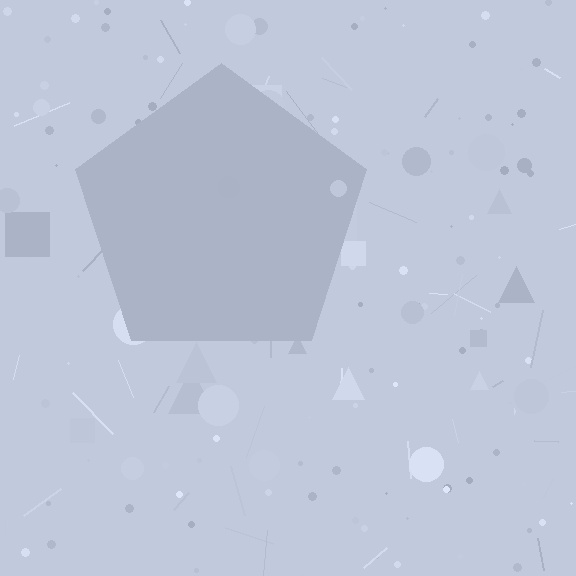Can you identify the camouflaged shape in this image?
The camouflaged shape is a pentagon.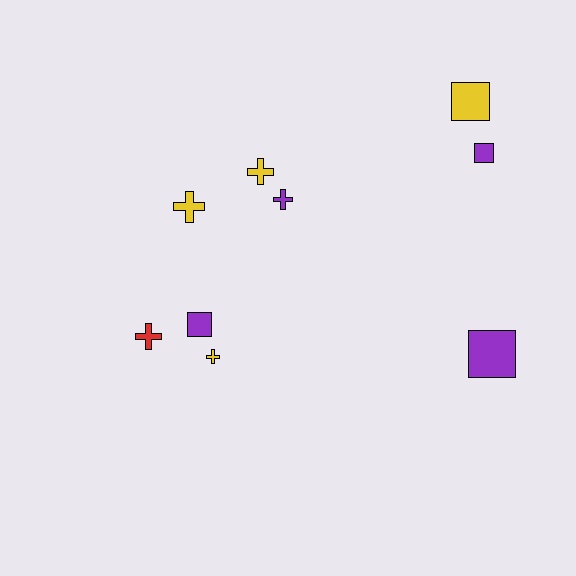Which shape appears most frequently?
Cross, with 5 objects.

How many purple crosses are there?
There is 1 purple cross.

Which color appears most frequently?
Yellow, with 4 objects.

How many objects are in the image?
There are 9 objects.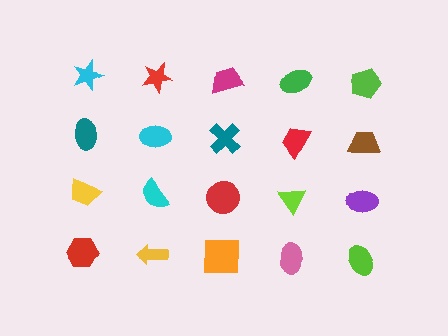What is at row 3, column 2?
A cyan semicircle.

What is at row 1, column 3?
A magenta trapezoid.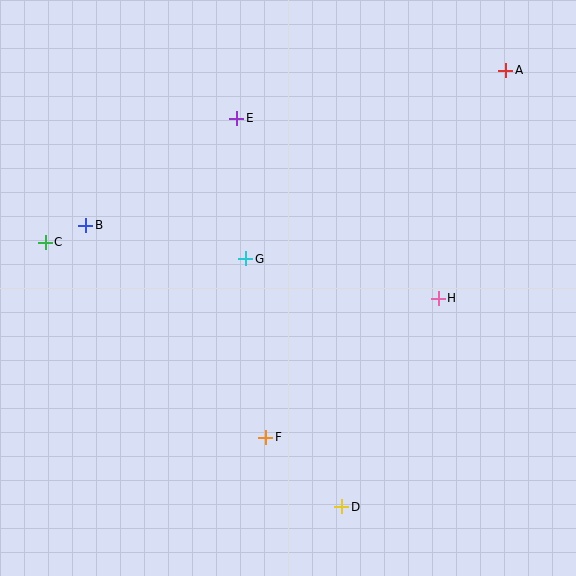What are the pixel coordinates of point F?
Point F is at (266, 437).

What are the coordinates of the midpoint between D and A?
The midpoint between D and A is at (424, 289).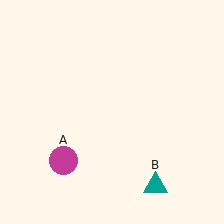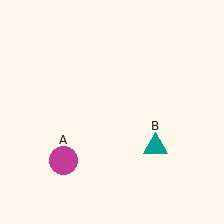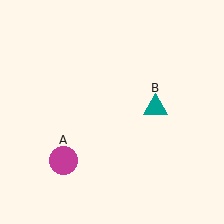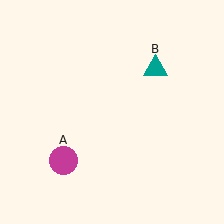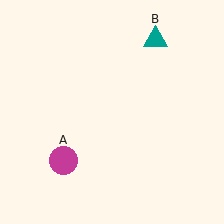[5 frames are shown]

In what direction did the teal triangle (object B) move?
The teal triangle (object B) moved up.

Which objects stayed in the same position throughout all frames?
Magenta circle (object A) remained stationary.